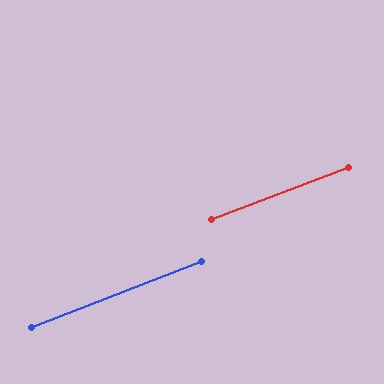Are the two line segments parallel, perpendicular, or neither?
Parallel — their directions differ by only 0.2°.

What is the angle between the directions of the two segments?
Approximately 0 degrees.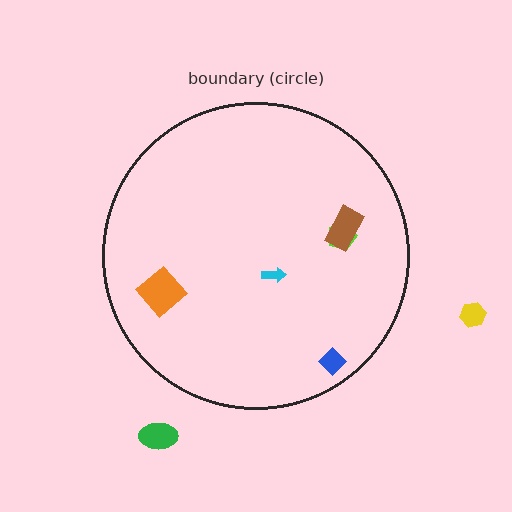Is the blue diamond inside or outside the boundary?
Inside.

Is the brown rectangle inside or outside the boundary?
Inside.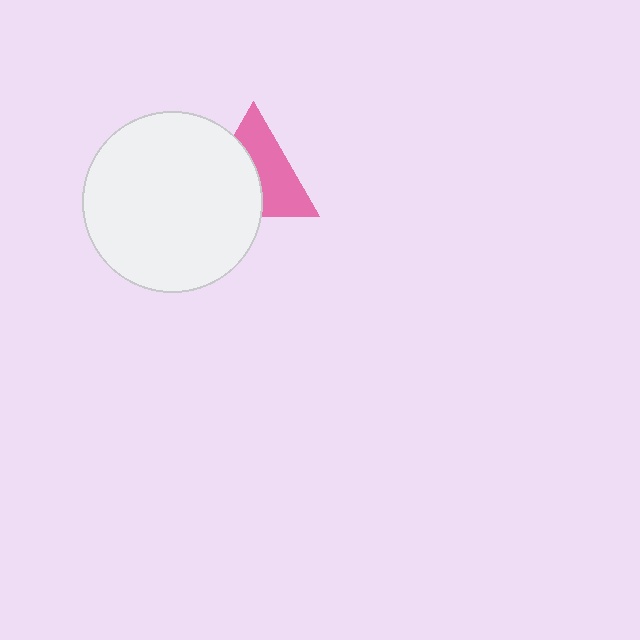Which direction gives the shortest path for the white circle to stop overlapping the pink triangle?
Moving left gives the shortest separation.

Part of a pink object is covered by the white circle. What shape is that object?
It is a triangle.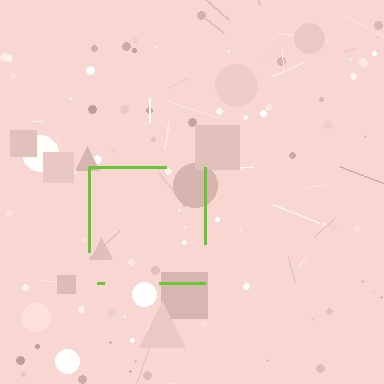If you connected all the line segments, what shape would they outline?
They would outline a square.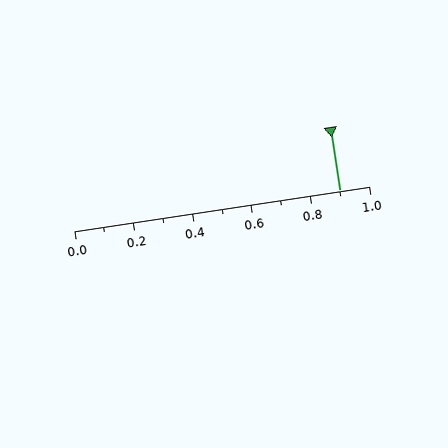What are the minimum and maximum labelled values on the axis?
The axis runs from 0.0 to 1.0.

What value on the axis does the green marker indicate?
The marker indicates approximately 0.9.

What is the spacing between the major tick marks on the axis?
The major ticks are spaced 0.2 apart.